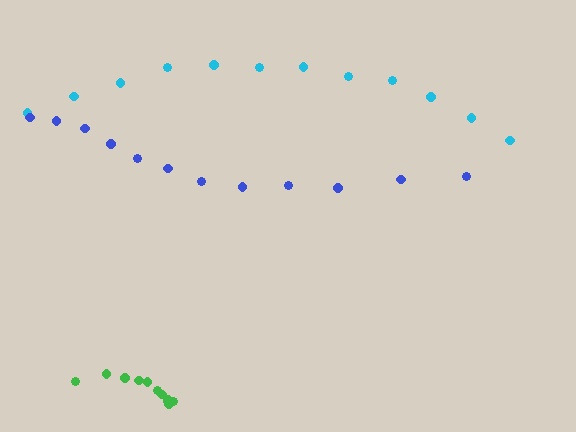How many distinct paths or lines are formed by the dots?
There are 3 distinct paths.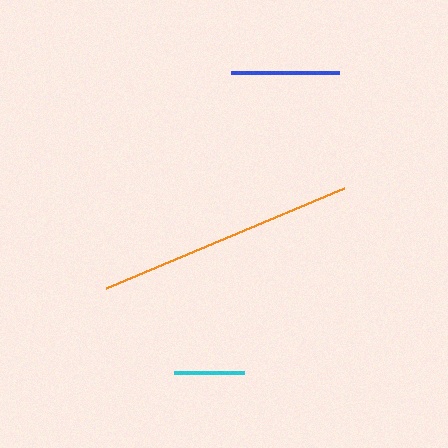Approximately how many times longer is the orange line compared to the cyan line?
The orange line is approximately 3.7 times the length of the cyan line.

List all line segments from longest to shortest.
From longest to shortest: orange, blue, cyan.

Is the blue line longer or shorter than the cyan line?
The blue line is longer than the cyan line.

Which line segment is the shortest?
The cyan line is the shortest at approximately 70 pixels.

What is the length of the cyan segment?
The cyan segment is approximately 70 pixels long.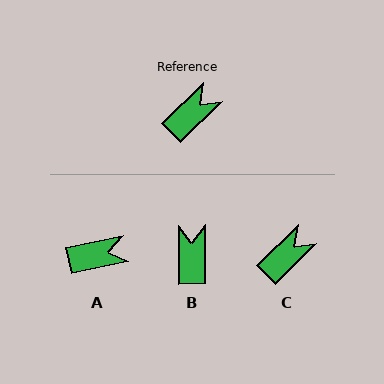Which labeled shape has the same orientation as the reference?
C.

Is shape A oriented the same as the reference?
No, it is off by about 33 degrees.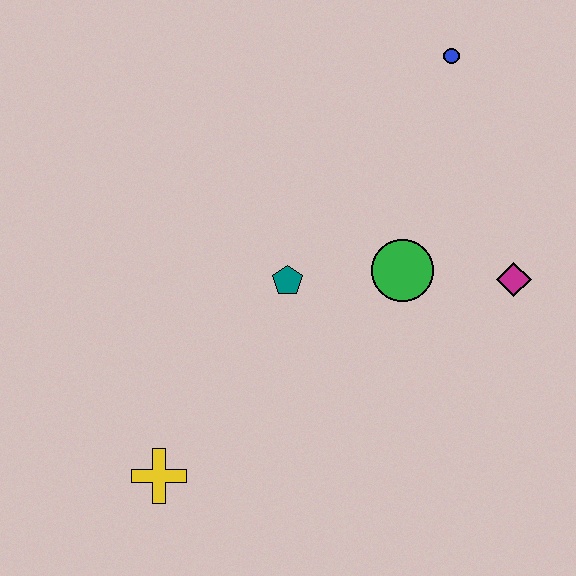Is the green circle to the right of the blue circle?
No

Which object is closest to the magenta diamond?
The green circle is closest to the magenta diamond.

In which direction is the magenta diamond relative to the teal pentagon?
The magenta diamond is to the right of the teal pentagon.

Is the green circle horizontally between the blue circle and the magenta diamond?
No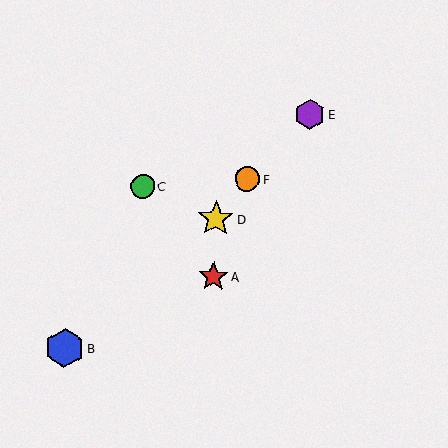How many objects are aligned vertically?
2 objects (A, D) are aligned vertically.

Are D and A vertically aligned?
Yes, both are at x≈216.